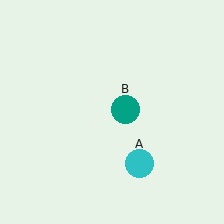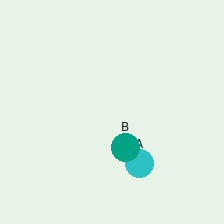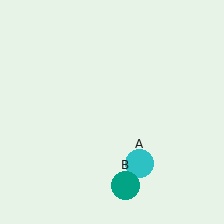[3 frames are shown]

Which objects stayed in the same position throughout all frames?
Cyan circle (object A) remained stationary.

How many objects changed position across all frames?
1 object changed position: teal circle (object B).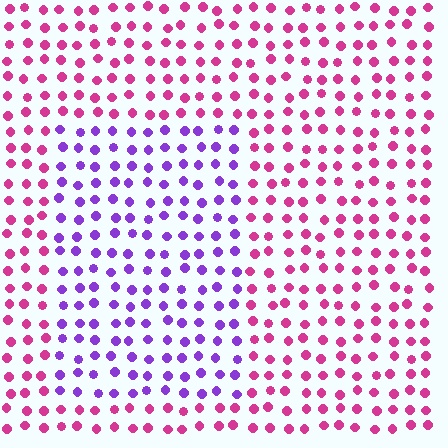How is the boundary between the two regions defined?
The boundary is defined purely by a slight shift in hue (about 53 degrees). Spacing, size, and orientation are identical on both sides.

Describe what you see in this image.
The image is filled with small magenta elements in a uniform arrangement. A rectangle-shaped region is visible where the elements are tinted to a slightly different hue, forming a subtle color boundary.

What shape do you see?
I see a rectangle.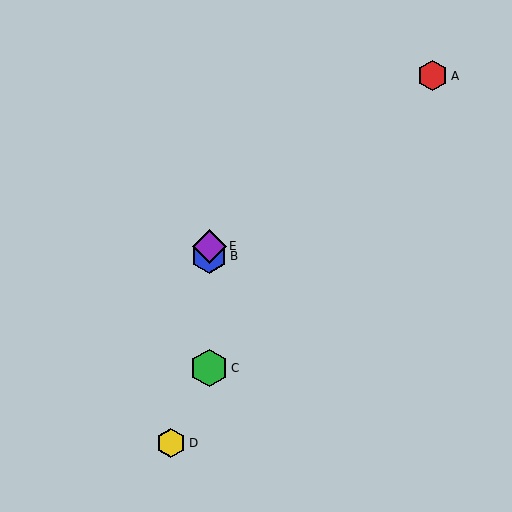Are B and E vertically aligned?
Yes, both are at x≈209.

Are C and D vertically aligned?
No, C is at x≈209 and D is at x≈171.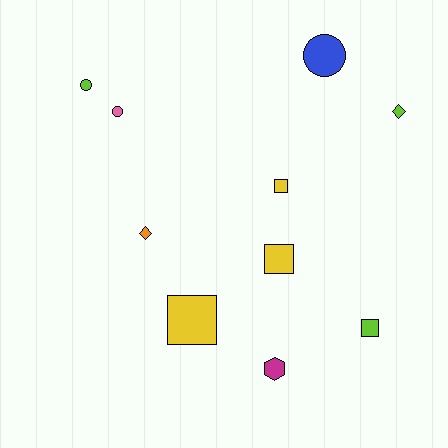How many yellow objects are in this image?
There are 3 yellow objects.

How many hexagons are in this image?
There is 1 hexagon.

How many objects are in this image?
There are 10 objects.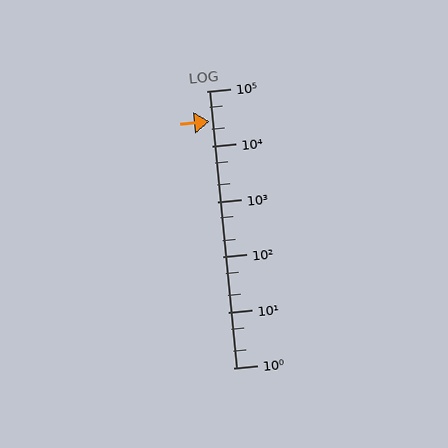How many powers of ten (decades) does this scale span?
The scale spans 5 decades, from 1 to 100000.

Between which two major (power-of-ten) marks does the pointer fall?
The pointer is between 10000 and 100000.